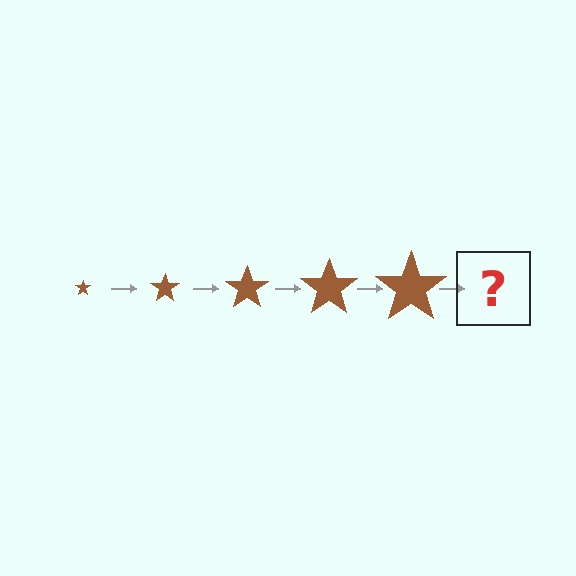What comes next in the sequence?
The next element should be a brown star, larger than the previous one.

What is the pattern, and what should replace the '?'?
The pattern is that the star gets progressively larger each step. The '?' should be a brown star, larger than the previous one.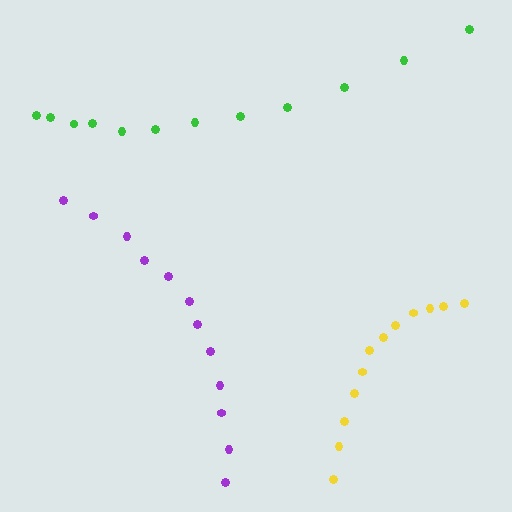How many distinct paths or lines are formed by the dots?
There are 3 distinct paths.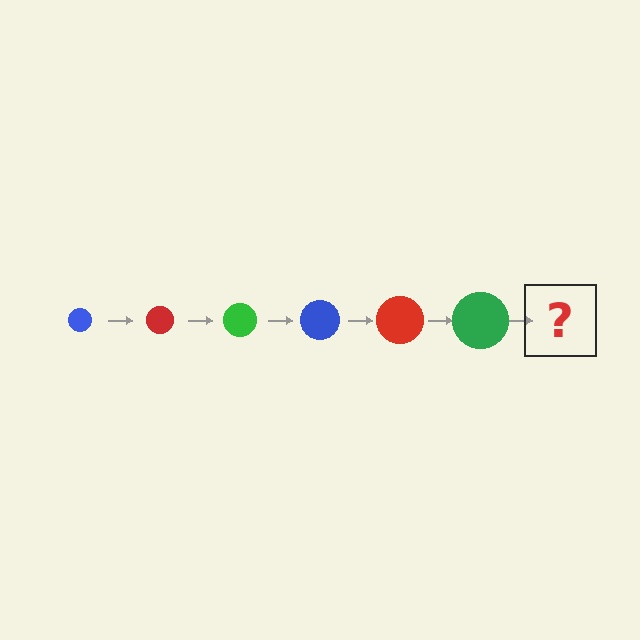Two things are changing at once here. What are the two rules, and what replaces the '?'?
The two rules are that the circle grows larger each step and the color cycles through blue, red, and green. The '?' should be a blue circle, larger than the previous one.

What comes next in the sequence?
The next element should be a blue circle, larger than the previous one.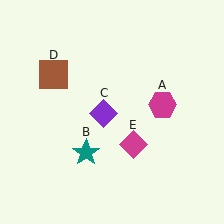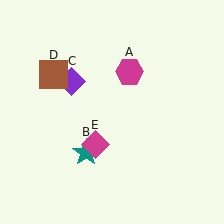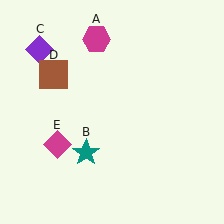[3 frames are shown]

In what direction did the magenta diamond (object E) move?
The magenta diamond (object E) moved left.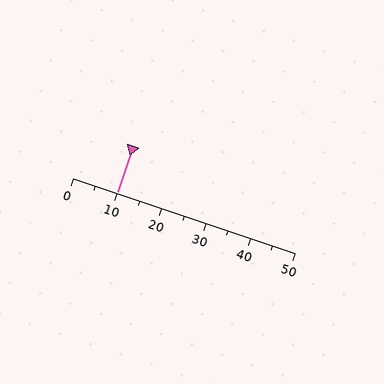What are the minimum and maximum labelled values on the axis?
The axis runs from 0 to 50.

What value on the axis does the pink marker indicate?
The marker indicates approximately 10.